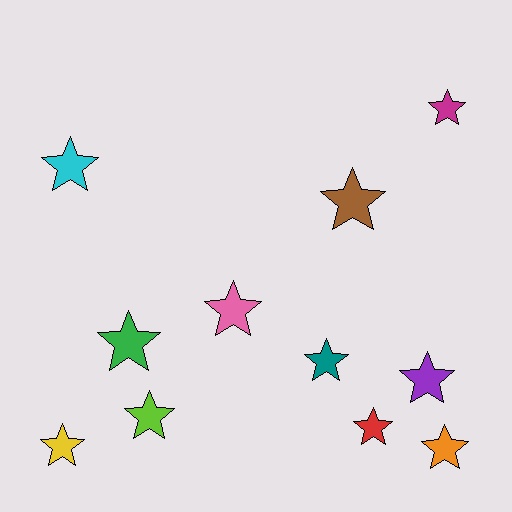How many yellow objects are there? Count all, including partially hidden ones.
There is 1 yellow object.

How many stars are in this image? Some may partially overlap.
There are 11 stars.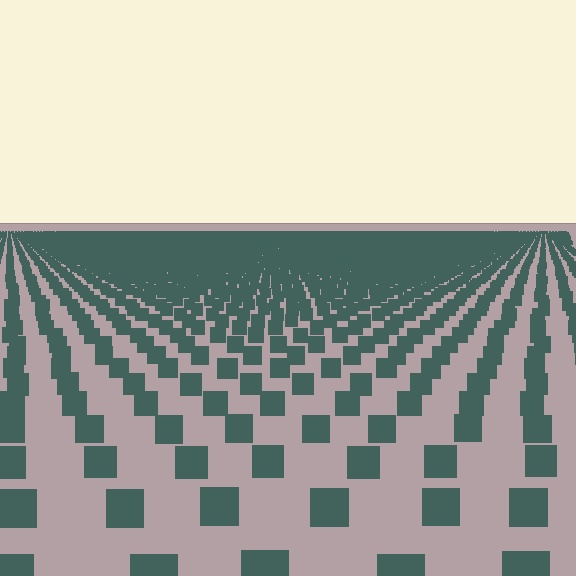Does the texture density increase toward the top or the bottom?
Density increases toward the top.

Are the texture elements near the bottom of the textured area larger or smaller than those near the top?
Larger. Near the bottom, elements are closer to the viewer and appear at a bigger on-screen size.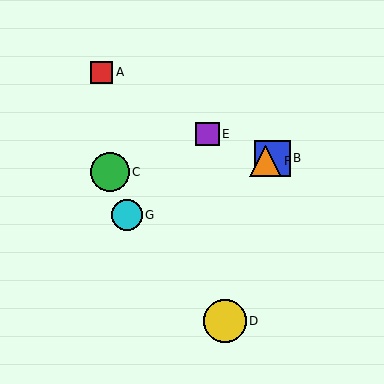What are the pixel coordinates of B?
Object B is at (273, 158).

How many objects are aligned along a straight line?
3 objects (B, F, G) are aligned along a straight line.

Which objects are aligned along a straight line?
Objects B, F, G are aligned along a straight line.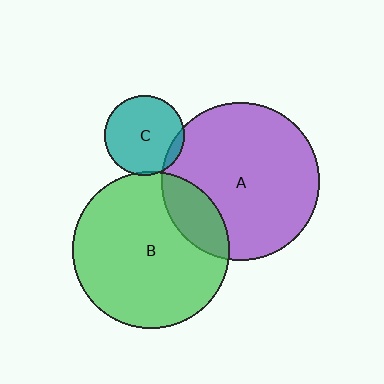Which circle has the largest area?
Circle A (purple).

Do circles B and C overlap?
Yes.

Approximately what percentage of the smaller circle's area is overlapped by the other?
Approximately 5%.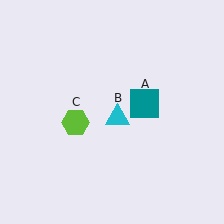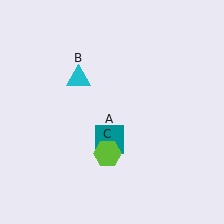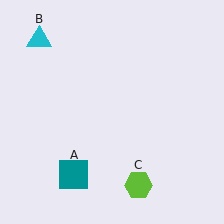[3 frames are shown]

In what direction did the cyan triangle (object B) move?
The cyan triangle (object B) moved up and to the left.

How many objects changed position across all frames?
3 objects changed position: teal square (object A), cyan triangle (object B), lime hexagon (object C).